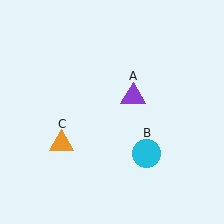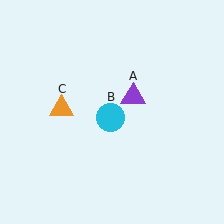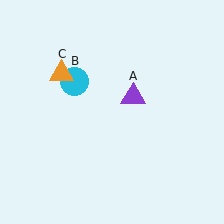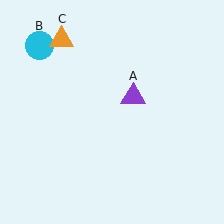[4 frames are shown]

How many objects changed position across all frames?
2 objects changed position: cyan circle (object B), orange triangle (object C).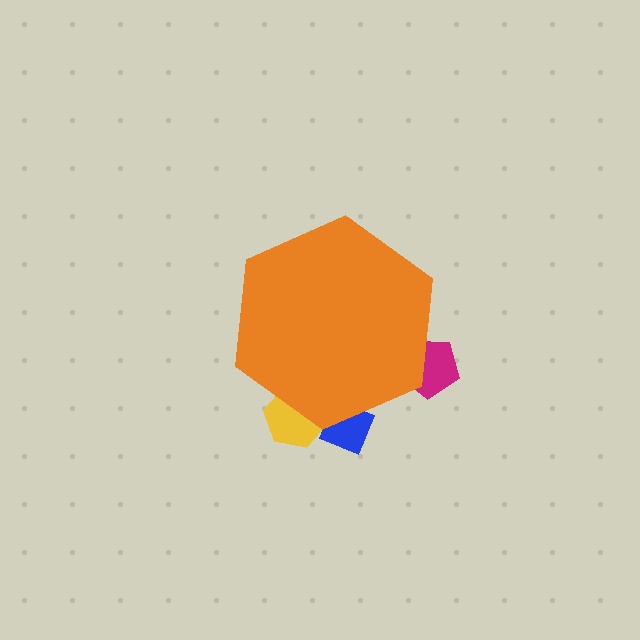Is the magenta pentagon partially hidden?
Yes, the magenta pentagon is partially hidden behind the orange hexagon.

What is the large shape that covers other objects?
An orange hexagon.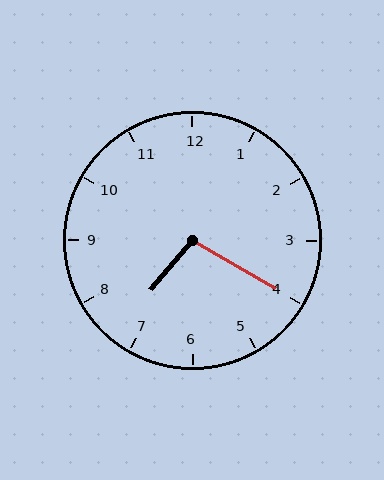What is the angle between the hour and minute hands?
Approximately 100 degrees.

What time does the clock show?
7:20.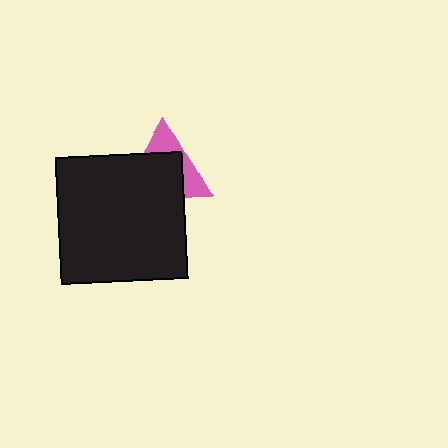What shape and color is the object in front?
The object in front is a black square.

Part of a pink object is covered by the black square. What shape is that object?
It is a triangle.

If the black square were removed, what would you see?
You would see the complete pink triangle.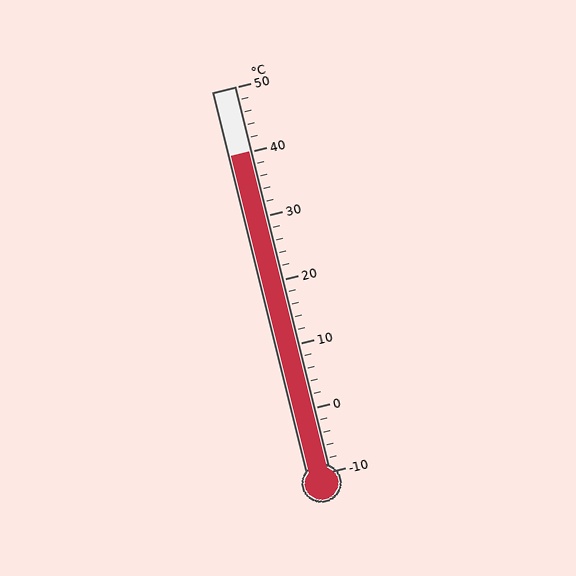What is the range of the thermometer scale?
The thermometer scale ranges from -10°C to 50°C.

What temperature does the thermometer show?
The thermometer shows approximately 40°C.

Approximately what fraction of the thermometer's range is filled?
The thermometer is filled to approximately 85% of its range.